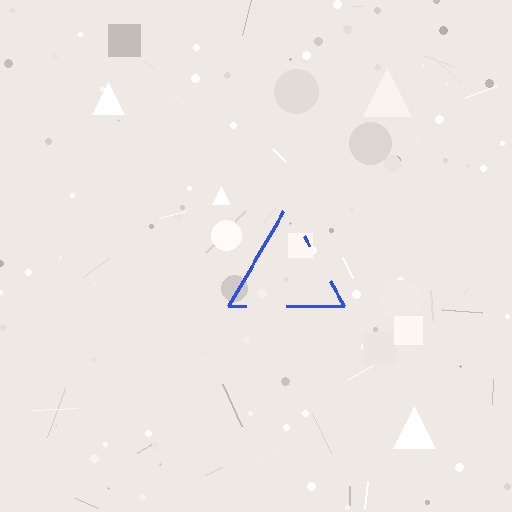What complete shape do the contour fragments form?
The contour fragments form a triangle.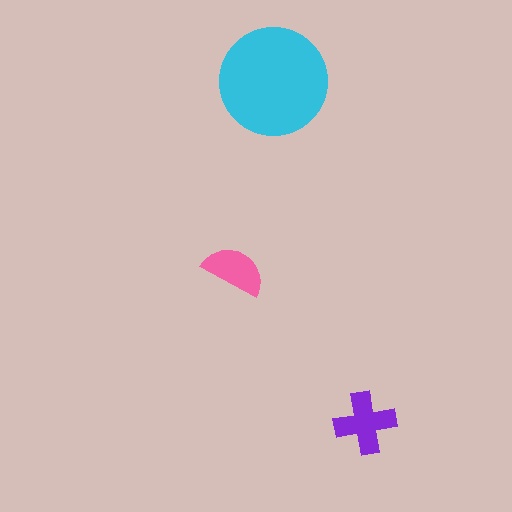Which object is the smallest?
The pink semicircle.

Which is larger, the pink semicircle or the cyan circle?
The cyan circle.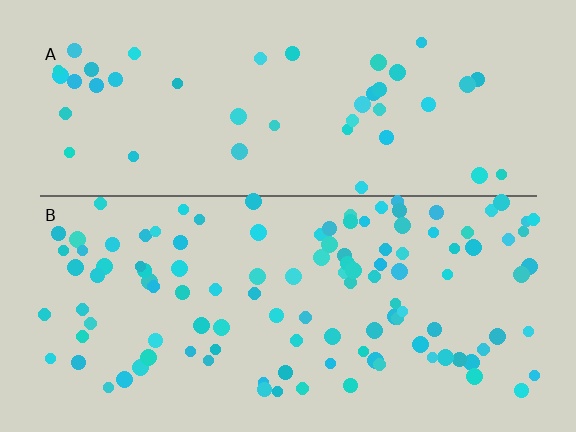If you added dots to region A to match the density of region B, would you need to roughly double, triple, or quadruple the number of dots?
Approximately triple.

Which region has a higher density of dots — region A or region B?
B (the bottom).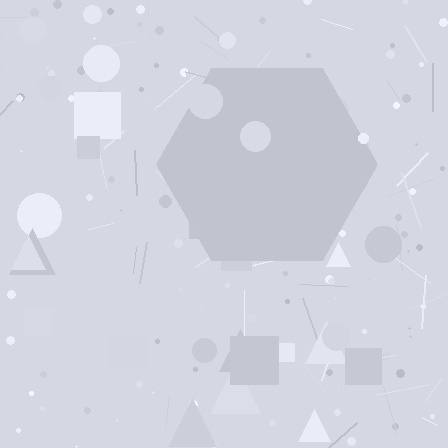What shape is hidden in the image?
A hexagon is hidden in the image.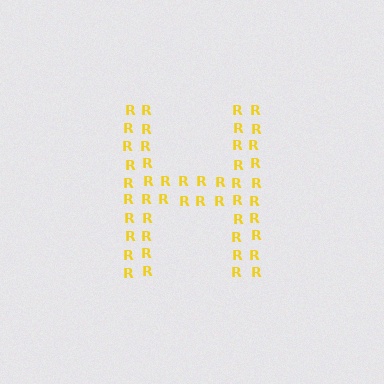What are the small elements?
The small elements are letter R's.